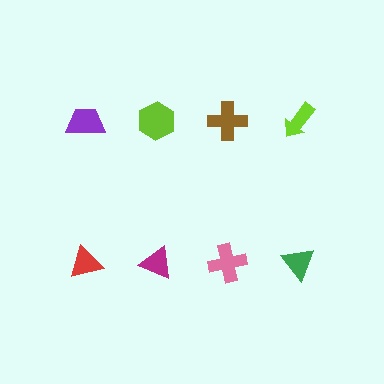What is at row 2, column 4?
A green triangle.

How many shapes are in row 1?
4 shapes.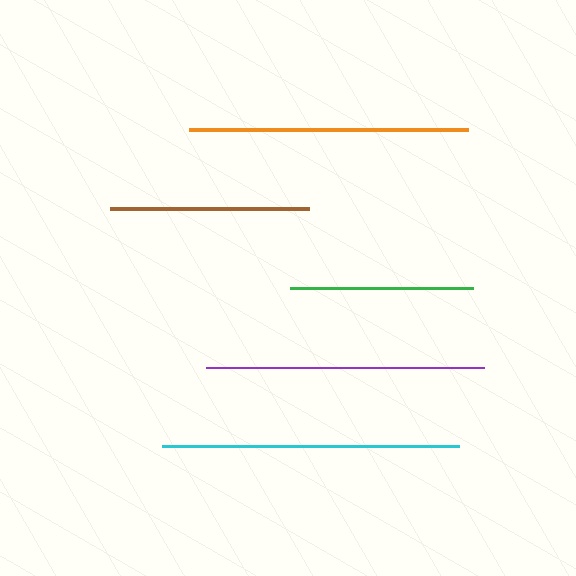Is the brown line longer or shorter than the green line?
The brown line is longer than the green line.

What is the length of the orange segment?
The orange segment is approximately 278 pixels long.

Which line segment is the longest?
The cyan line is the longest at approximately 297 pixels.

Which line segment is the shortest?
The green line is the shortest at approximately 183 pixels.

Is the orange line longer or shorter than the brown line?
The orange line is longer than the brown line.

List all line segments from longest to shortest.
From longest to shortest: cyan, purple, orange, brown, green.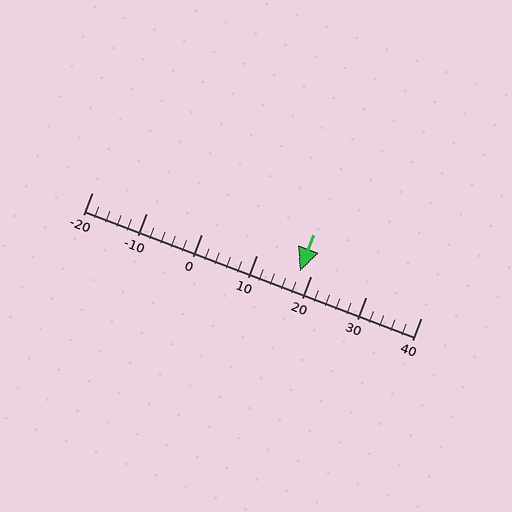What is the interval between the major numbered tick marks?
The major tick marks are spaced 10 units apart.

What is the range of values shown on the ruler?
The ruler shows values from -20 to 40.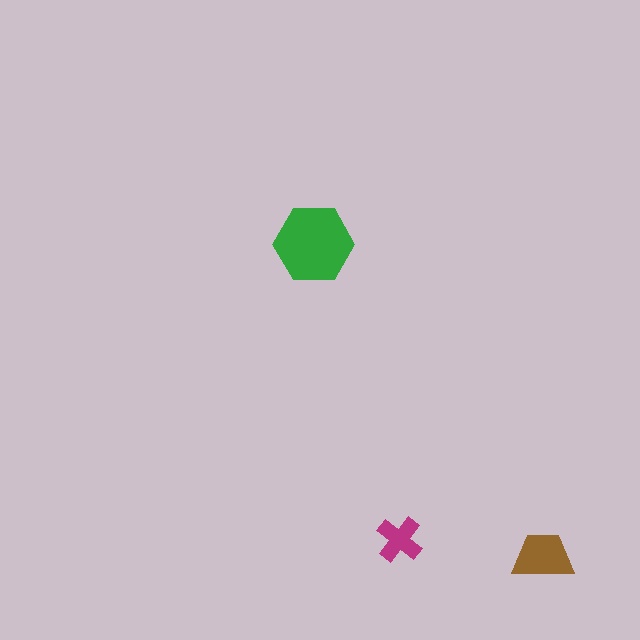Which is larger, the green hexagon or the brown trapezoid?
The green hexagon.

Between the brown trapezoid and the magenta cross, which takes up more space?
The brown trapezoid.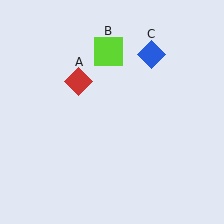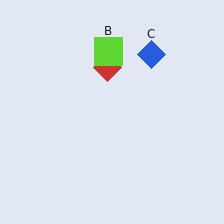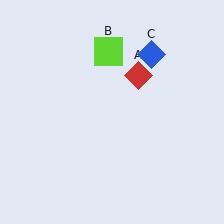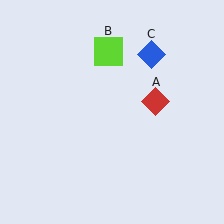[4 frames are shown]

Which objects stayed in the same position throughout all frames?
Lime square (object B) and blue diamond (object C) remained stationary.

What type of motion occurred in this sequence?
The red diamond (object A) rotated clockwise around the center of the scene.